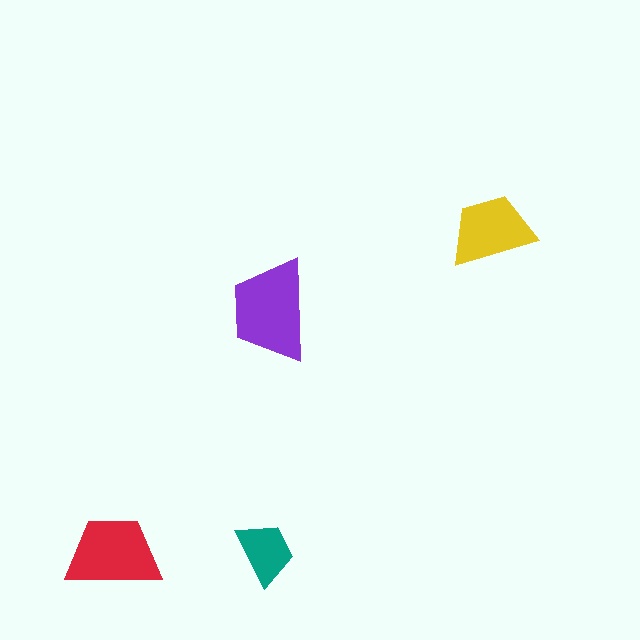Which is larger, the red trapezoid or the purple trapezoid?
The purple one.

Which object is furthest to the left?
The red trapezoid is leftmost.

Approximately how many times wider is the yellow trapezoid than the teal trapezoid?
About 1.5 times wider.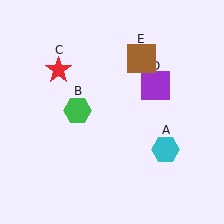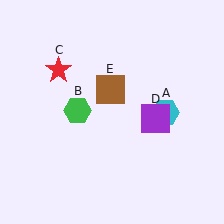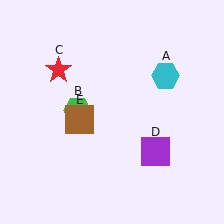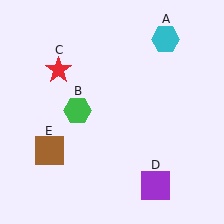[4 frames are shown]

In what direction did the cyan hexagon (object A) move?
The cyan hexagon (object A) moved up.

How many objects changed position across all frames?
3 objects changed position: cyan hexagon (object A), purple square (object D), brown square (object E).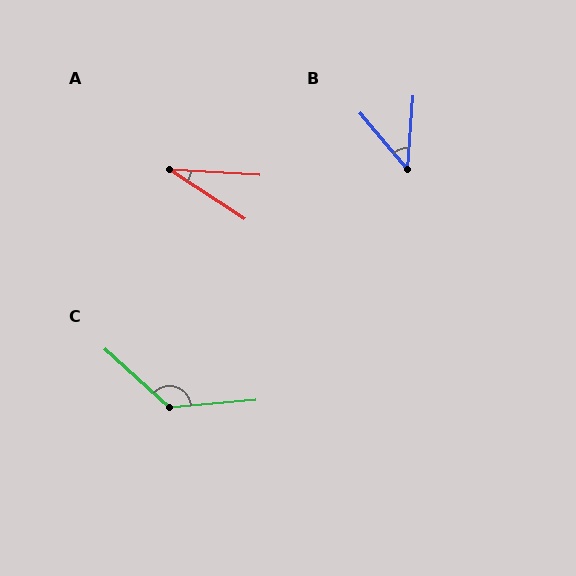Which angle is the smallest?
A, at approximately 29 degrees.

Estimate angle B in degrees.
Approximately 44 degrees.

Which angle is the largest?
C, at approximately 133 degrees.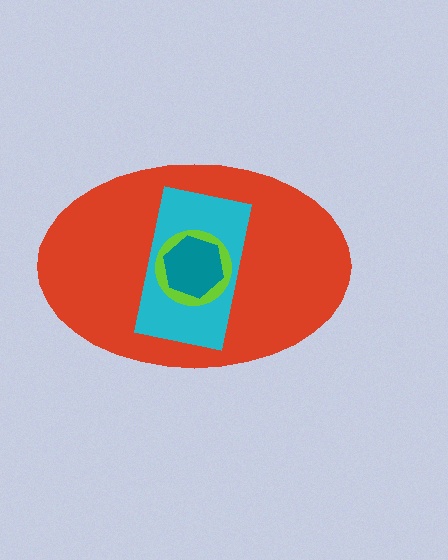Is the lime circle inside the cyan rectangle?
Yes.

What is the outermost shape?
The red ellipse.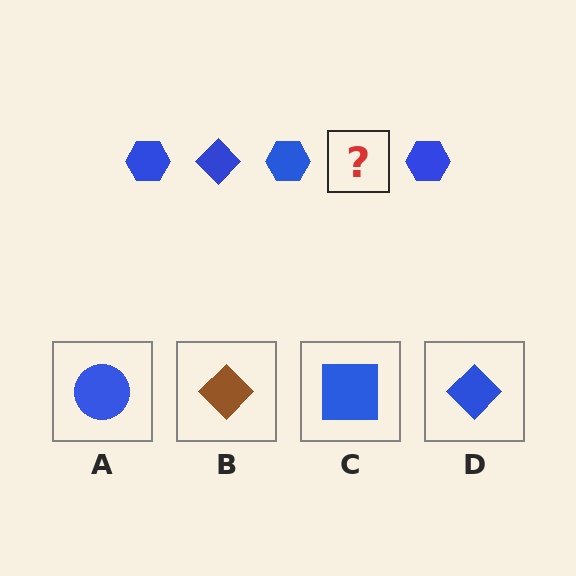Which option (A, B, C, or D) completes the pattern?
D.